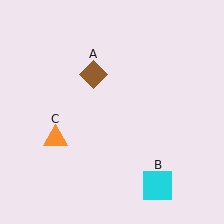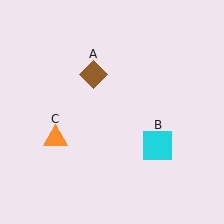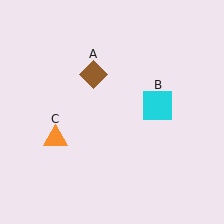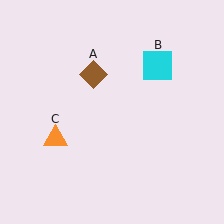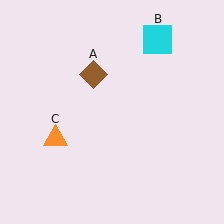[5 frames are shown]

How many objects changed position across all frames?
1 object changed position: cyan square (object B).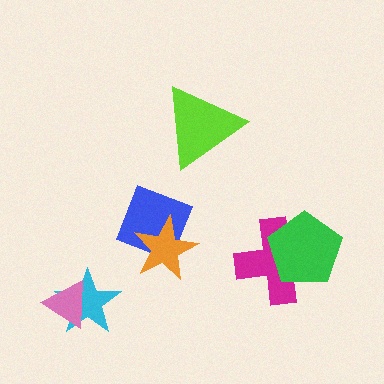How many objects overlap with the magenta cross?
1 object overlaps with the magenta cross.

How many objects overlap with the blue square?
1 object overlaps with the blue square.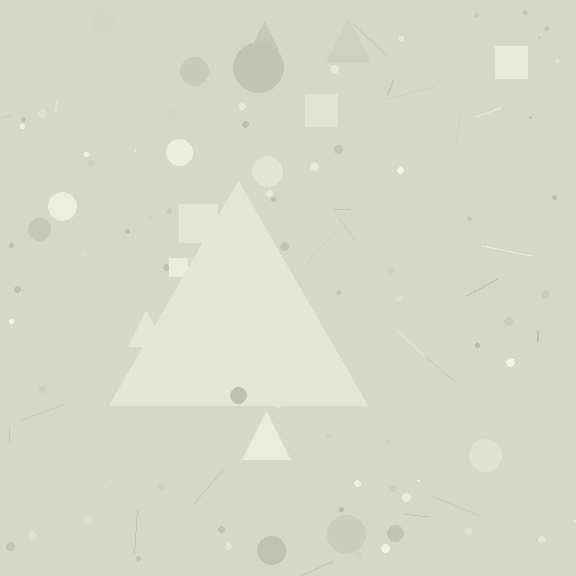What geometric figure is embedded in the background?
A triangle is embedded in the background.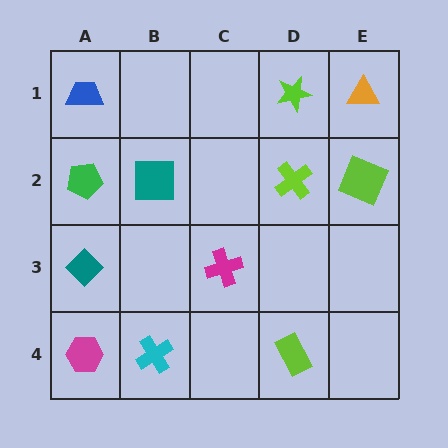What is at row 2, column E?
A lime square.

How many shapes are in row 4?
3 shapes.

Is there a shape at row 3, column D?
No, that cell is empty.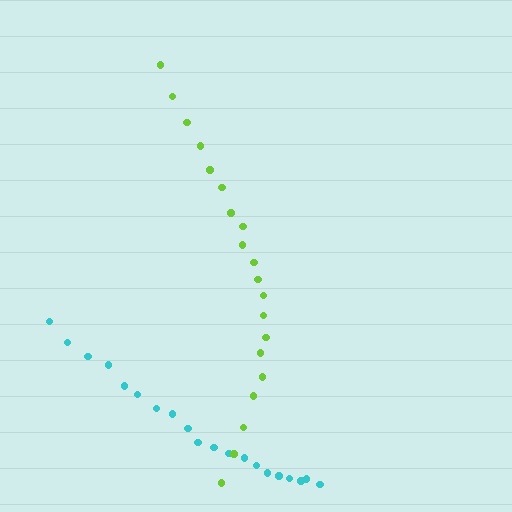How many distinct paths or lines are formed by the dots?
There are 2 distinct paths.